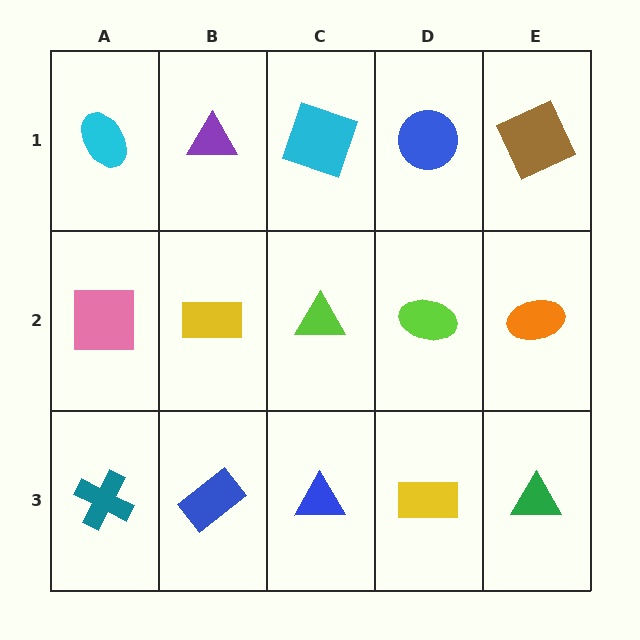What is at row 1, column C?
A cyan square.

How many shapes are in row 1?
5 shapes.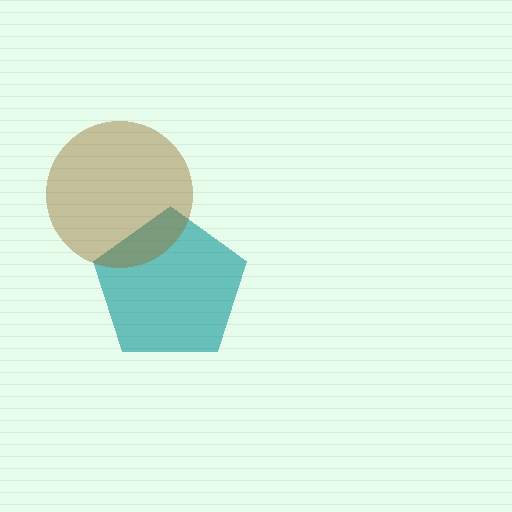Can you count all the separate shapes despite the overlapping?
Yes, there are 2 separate shapes.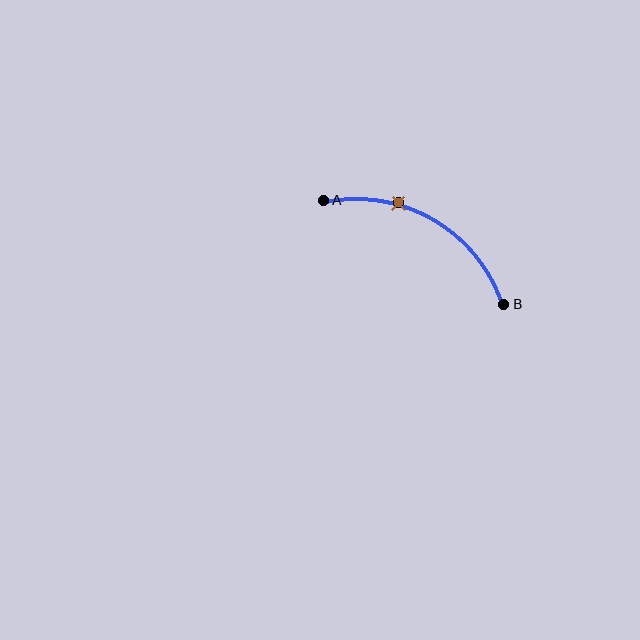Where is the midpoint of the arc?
The arc midpoint is the point on the curve farthest from the straight line joining A and B. It sits above that line.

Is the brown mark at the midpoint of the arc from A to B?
No. The brown mark lies on the arc but is closer to endpoint A. The arc midpoint would be at the point on the curve equidistant along the arc from both A and B.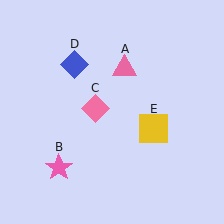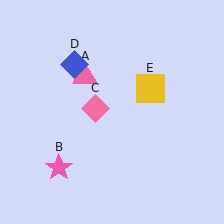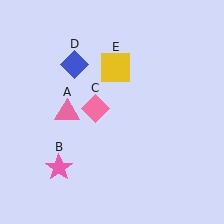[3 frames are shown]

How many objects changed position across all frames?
2 objects changed position: pink triangle (object A), yellow square (object E).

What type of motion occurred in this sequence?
The pink triangle (object A), yellow square (object E) rotated counterclockwise around the center of the scene.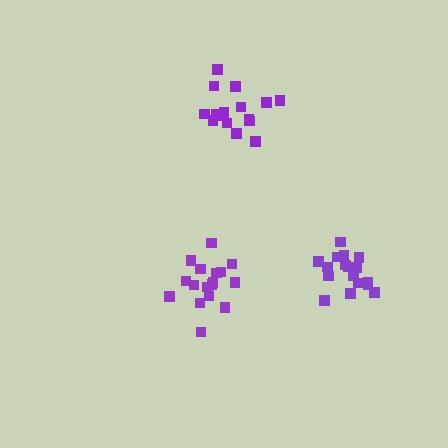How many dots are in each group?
Group 1: 16 dots, Group 2: 17 dots, Group 3: 17 dots (50 total).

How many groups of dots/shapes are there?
There are 3 groups.